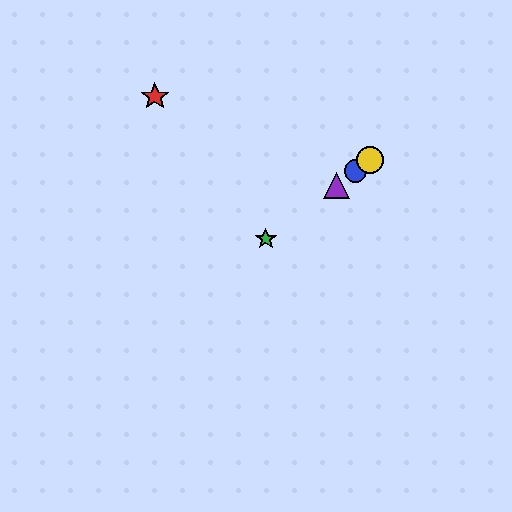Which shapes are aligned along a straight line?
The blue circle, the green star, the yellow circle, the purple triangle are aligned along a straight line.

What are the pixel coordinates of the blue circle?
The blue circle is at (355, 171).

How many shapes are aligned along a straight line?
4 shapes (the blue circle, the green star, the yellow circle, the purple triangle) are aligned along a straight line.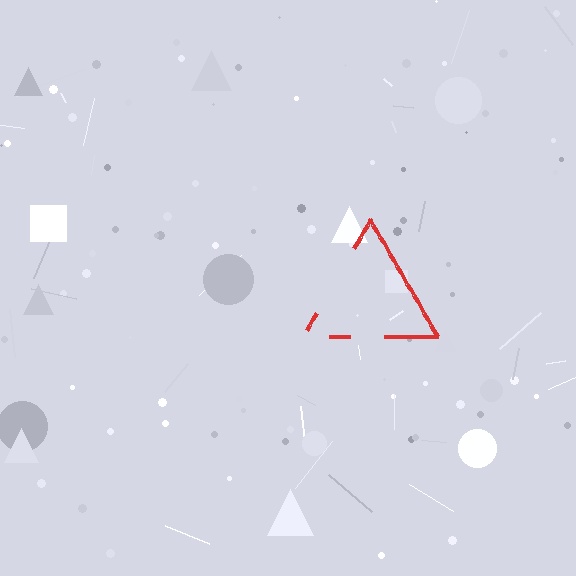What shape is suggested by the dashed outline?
The dashed outline suggests a triangle.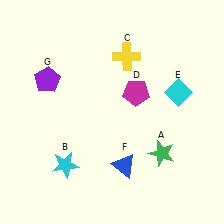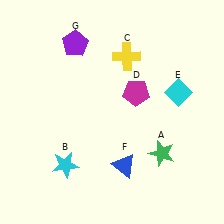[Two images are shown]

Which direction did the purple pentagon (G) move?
The purple pentagon (G) moved up.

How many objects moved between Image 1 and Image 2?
1 object moved between the two images.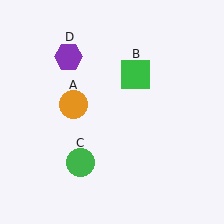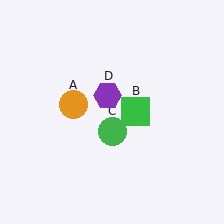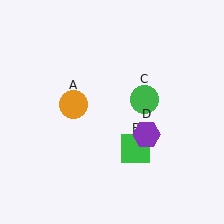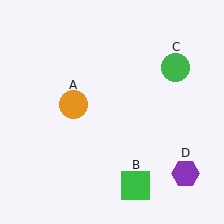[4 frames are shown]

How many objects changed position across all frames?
3 objects changed position: green square (object B), green circle (object C), purple hexagon (object D).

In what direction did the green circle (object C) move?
The green circle (object C) moved up and to the right.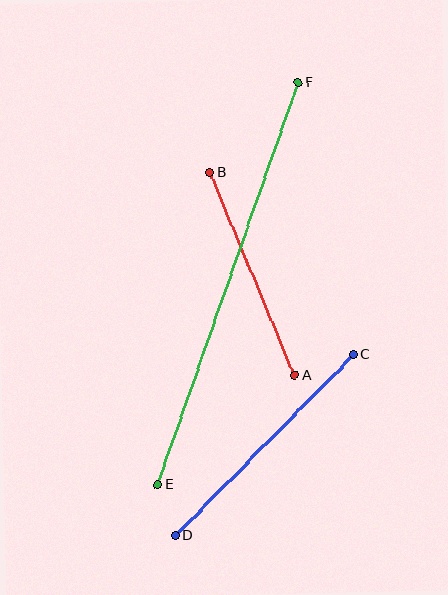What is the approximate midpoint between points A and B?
The midpoint is at approximately (252, 274) pixels.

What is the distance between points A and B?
The distance is approximately 220 pixels.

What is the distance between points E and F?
The distance is approximately 426 pixels.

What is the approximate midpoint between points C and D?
The midpoint is at approximately (264, 445) pixels.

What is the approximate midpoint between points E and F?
The midpoint is at approximately (228, 284) pixels.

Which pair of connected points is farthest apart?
Points E and F are farthest apart.